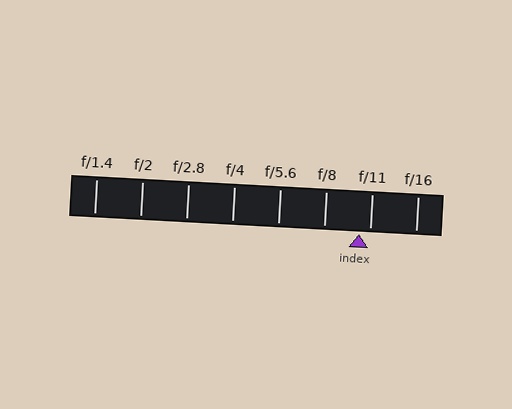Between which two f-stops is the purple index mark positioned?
The index mark is between f/8 and f/11.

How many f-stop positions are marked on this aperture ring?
There are 8 f-stop positions marked.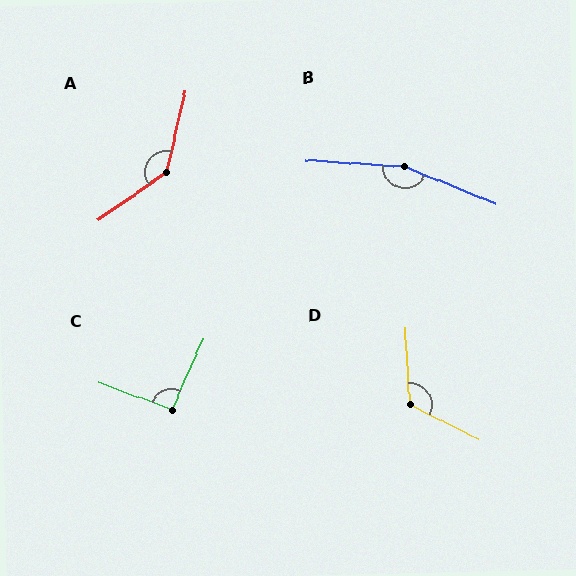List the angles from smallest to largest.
C (94°), D (120°), A (138°), B (162°).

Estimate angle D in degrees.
Approximately 120 degrees.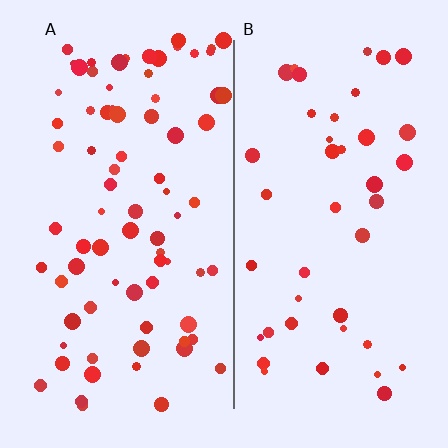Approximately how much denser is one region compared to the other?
Approximately 1.9× — region A over region B.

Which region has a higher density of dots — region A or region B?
A (the left).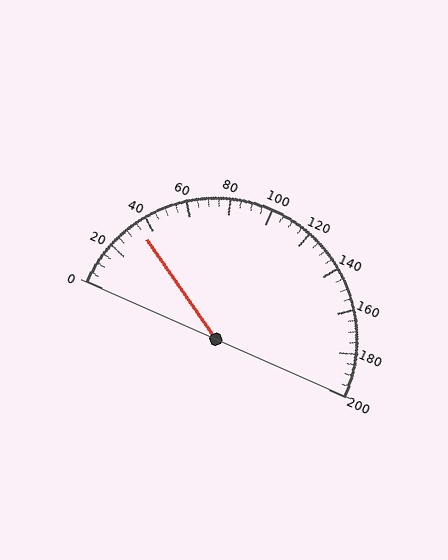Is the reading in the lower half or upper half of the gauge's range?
The reading is in the lower half of the range (0 to 200).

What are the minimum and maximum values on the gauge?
The gauge ranges from 0 to 200.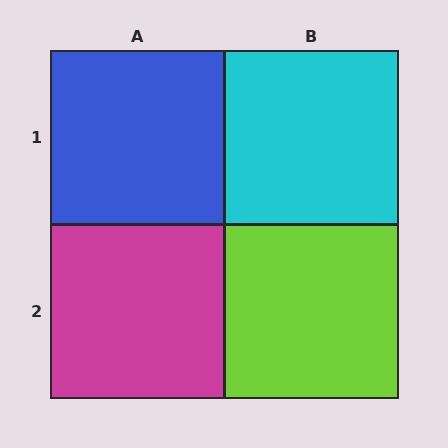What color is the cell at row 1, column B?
Cyan.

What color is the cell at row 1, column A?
Blue.